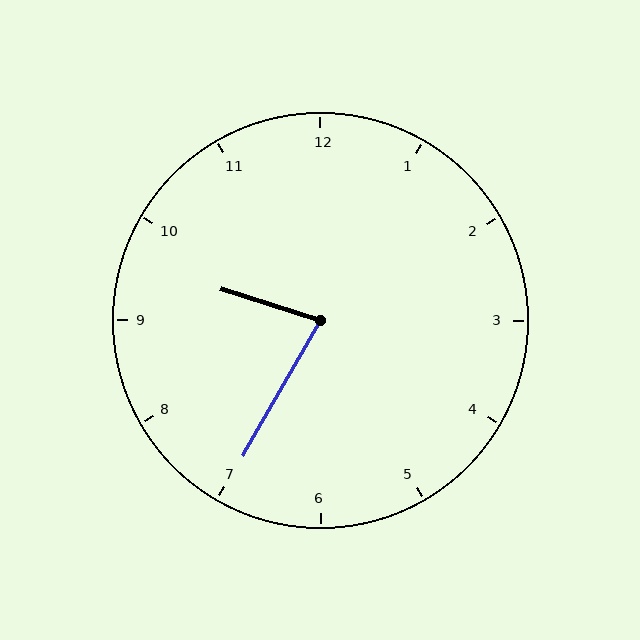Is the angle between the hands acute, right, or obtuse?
It is acute.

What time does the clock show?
9:35.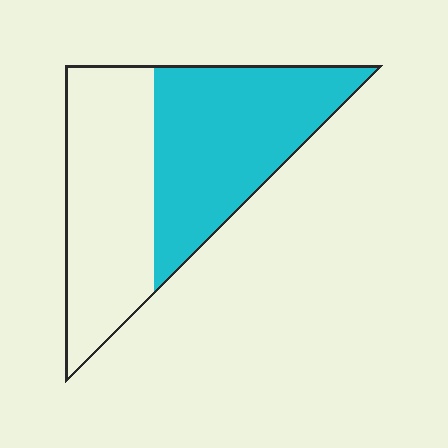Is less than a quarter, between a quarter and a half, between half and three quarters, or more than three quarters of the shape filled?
Between half and three quarters.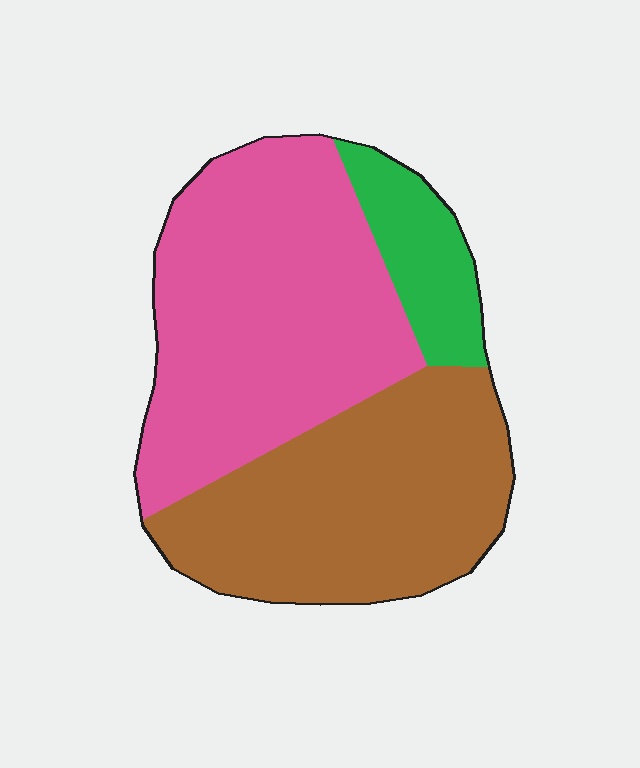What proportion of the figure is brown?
Brown covers 40% of the figure.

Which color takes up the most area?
Pink, at roughly 50%.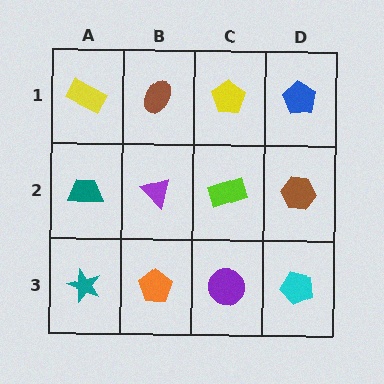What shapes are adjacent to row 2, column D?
A blue pentagon (row 1, column D), a cyan pentagon (row 3, column D), a lime rectangle (row 2, column C).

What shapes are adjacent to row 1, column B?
A purple triangle (row 2, column B), a yellow rectangle (row 1, column A), a yellow pentagon (row 1, column C).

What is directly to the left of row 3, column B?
A teal star.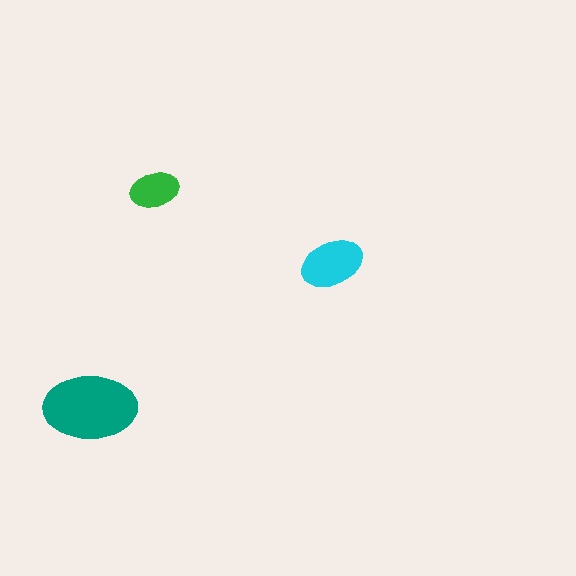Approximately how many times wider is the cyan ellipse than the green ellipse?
About 1.5 times wider.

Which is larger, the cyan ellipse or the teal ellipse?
The teal one.